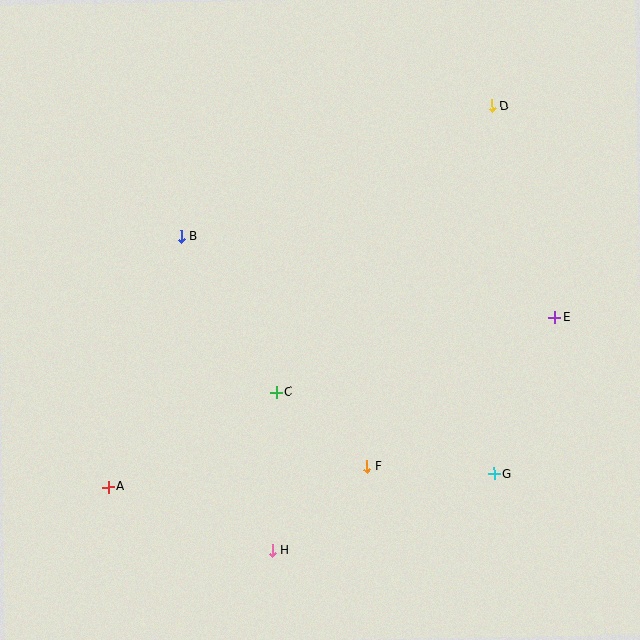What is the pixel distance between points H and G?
The distance between H and G is 235 pixels.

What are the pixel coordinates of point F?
Point F is at (367, 466).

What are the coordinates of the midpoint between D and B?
The midpoint between D and B is at (336, 171).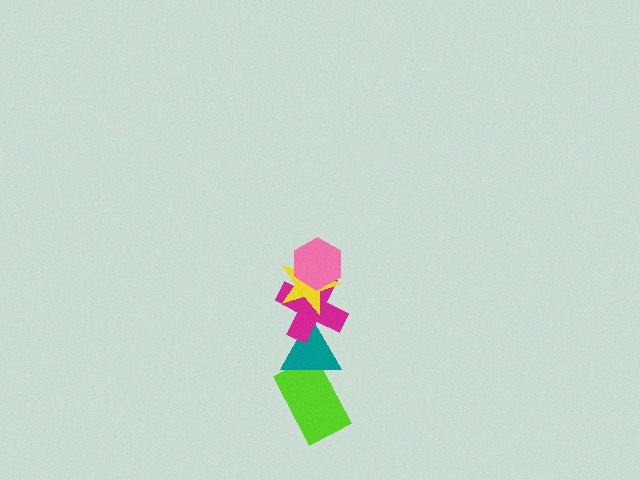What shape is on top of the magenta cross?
The yellow star is on top of the magenta cross.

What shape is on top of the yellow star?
The pink hexagon is on top of the yellow star.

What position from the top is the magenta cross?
The magenta cross is 3rd from the top.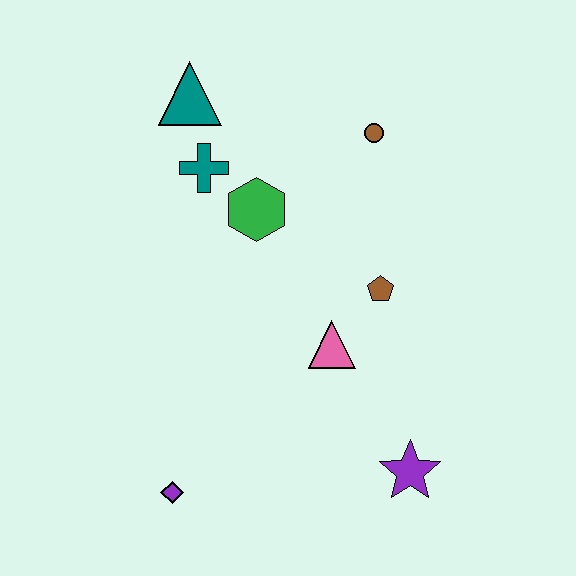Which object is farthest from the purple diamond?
The brown circle is farthest from the purple diamond.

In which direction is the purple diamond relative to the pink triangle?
The purple diamond is to the left of the pink triangle.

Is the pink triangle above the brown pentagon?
No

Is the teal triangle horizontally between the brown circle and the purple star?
No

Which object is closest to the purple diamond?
The pink triangle is closest to the purple diamond.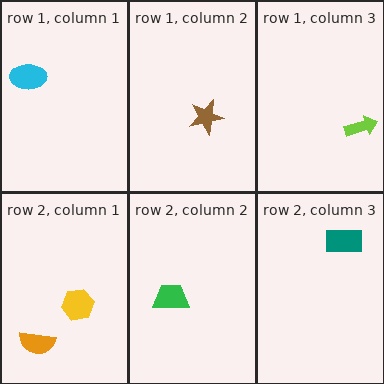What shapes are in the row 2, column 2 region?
The green trapezoid.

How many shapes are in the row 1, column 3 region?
1.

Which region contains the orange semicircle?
The row 2, column 1 region.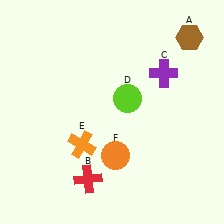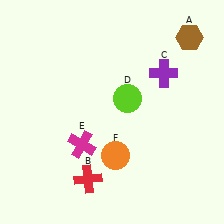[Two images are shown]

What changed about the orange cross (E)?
In Image 1, E is orange. In Image 2, it changed to magenta.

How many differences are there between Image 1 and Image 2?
There is 1 difference between the two images.